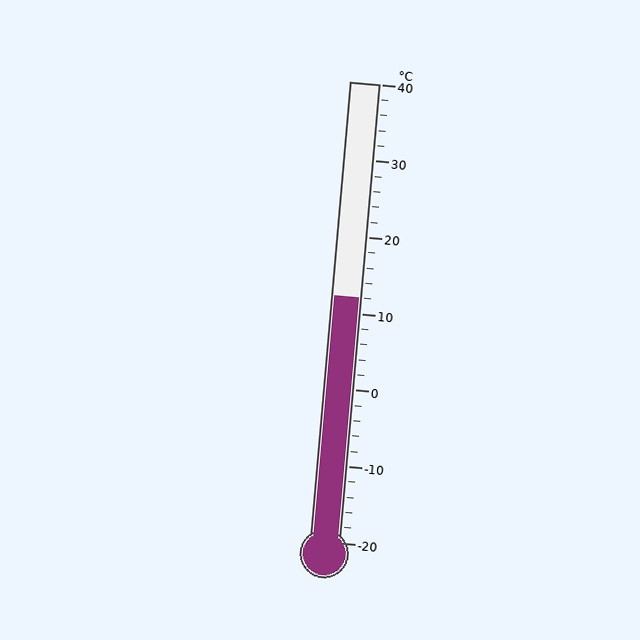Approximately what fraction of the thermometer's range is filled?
The thermometer is filled to approximately 55% of its range.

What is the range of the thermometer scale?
The thermometer scale ranges from -20°C to 40°C.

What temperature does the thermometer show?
The thermometer shows approximately 12°C.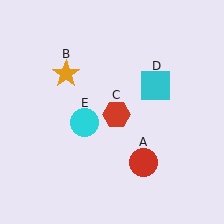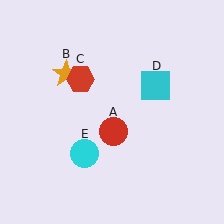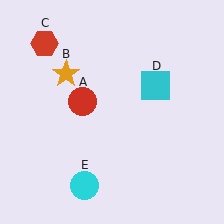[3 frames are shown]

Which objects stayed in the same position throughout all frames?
Orange star (object B) and cyan square (object D) remained stationary.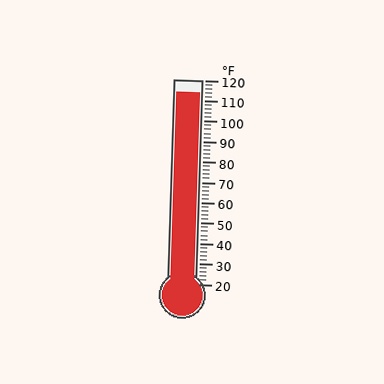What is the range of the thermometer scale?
The thermometer scale ranges from 20°F to 120°F.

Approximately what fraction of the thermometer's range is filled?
The thermometer is filled to approximately 95% of its range.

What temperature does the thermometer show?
The thermometer shows approximately 114°F.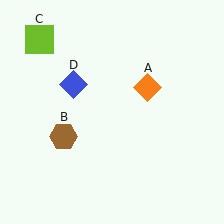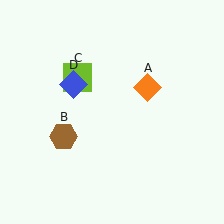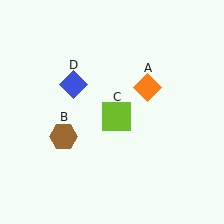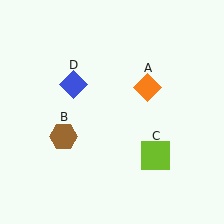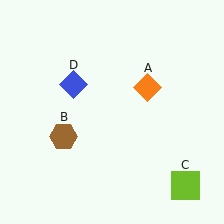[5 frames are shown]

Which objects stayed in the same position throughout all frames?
Orange diamond (object A) and brown hexagon (object B) and blue diamond (object D) remained stationary.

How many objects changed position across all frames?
1 object changed position: lime square (object C).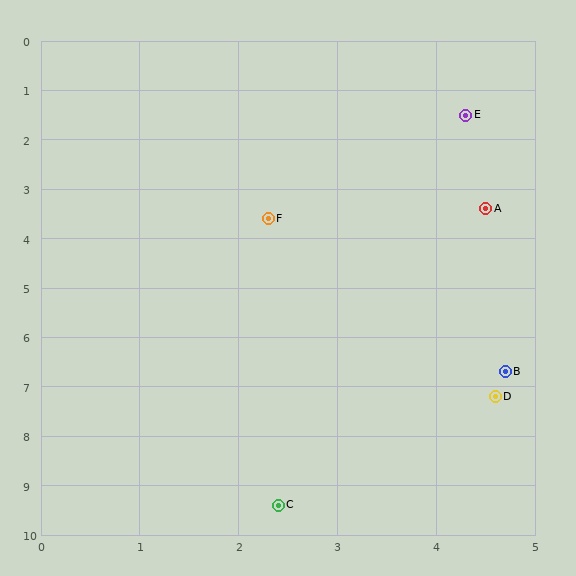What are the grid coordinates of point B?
Point B is at approximately (4.7, 6.7).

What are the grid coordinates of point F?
Point F is at approximately (2.3, 3.6).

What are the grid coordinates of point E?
Point E is at approximately (4.3, 1.5).